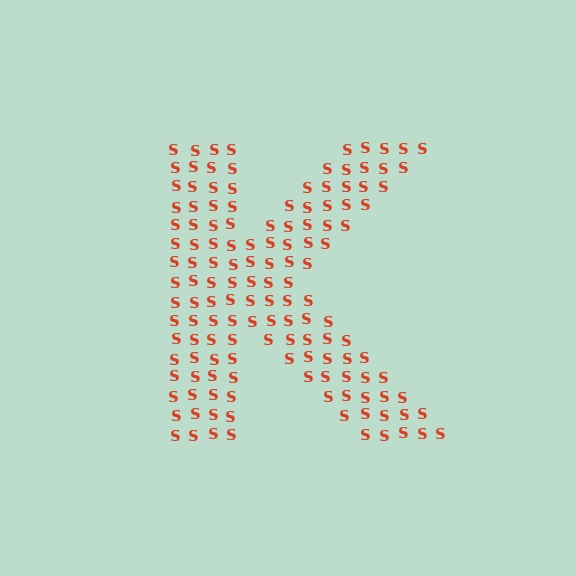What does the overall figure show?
The overall figure shows the letter K.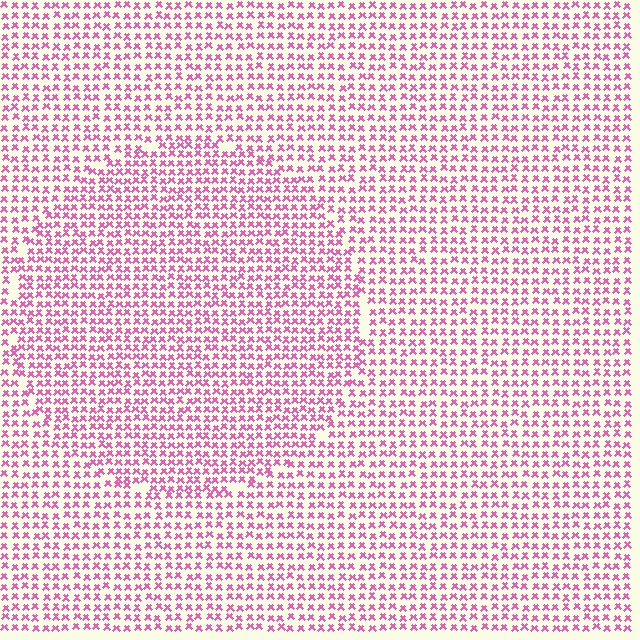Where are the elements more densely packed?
The elements are more densely packed inside the circle boundary.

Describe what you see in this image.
The image contains small pink elements arranged at two different densities. A circle-shaped region is visible where the elements are more densely packed than the surrounding area.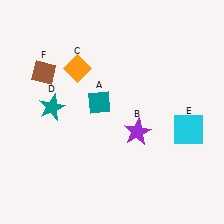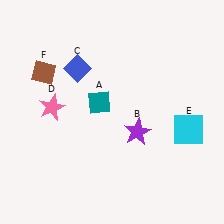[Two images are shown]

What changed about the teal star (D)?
In Image 1, D is teal. In Image 2, it changed to pink.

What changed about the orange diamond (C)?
In Image 1, C is orange. In Image 2, it changed to blue.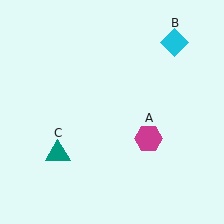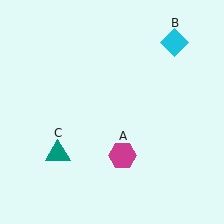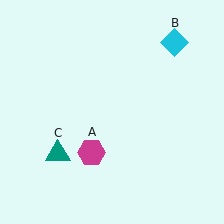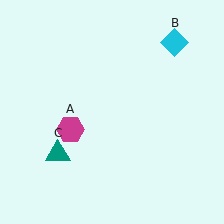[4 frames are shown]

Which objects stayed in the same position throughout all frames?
Cyan diamond (object B) and teal triangle (object C) remained stationary.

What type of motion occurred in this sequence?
The magenta hexagon (object A) rotated clockwise around the center of the scene.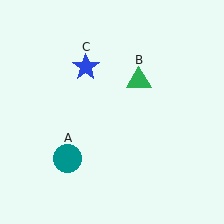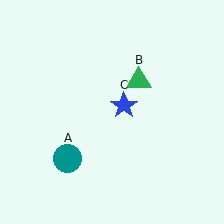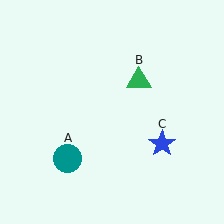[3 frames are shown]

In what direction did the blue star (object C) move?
The blue star (object C) moved down and to the right.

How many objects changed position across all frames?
1 object changed position: blue star (object C).